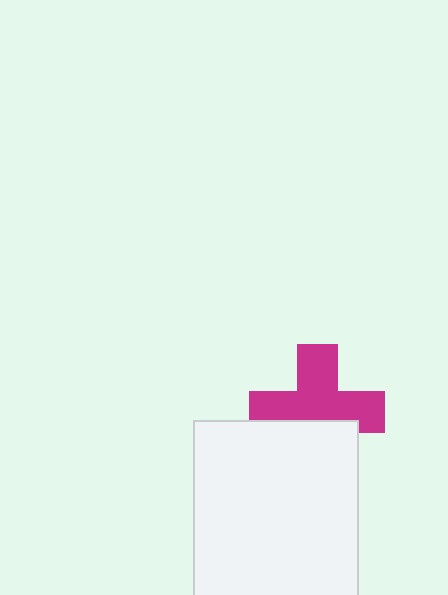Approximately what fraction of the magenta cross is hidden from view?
Roughly 36% of the magenta cross is hidden behind the white rectangle.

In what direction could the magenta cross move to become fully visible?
The magenta cross could move up. That would shift it out from behind the white rectangle entirely.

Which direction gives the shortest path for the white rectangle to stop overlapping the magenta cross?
Moving down gives the shortest separation.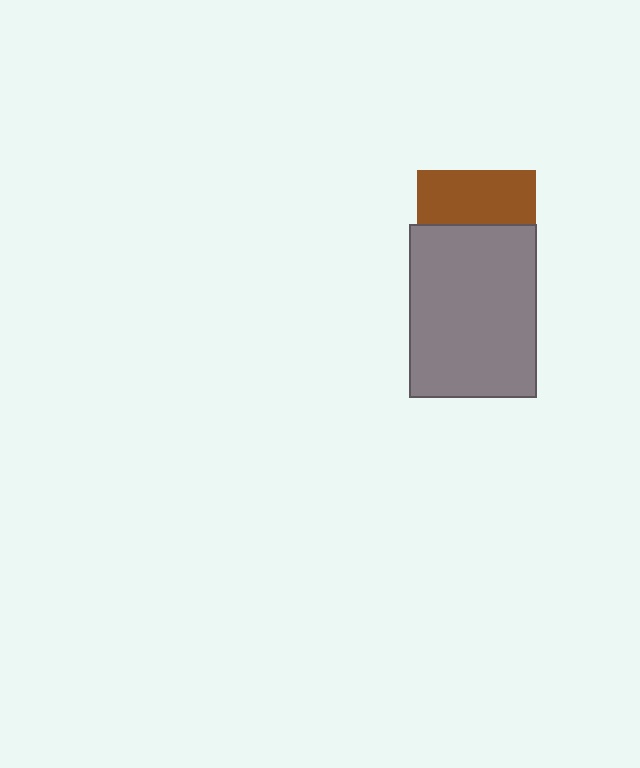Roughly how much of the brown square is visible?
About half of it is visible (roughly 45%).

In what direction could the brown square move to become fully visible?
The brown square could move up. That would shift it out from behind the gray rectangle entirely.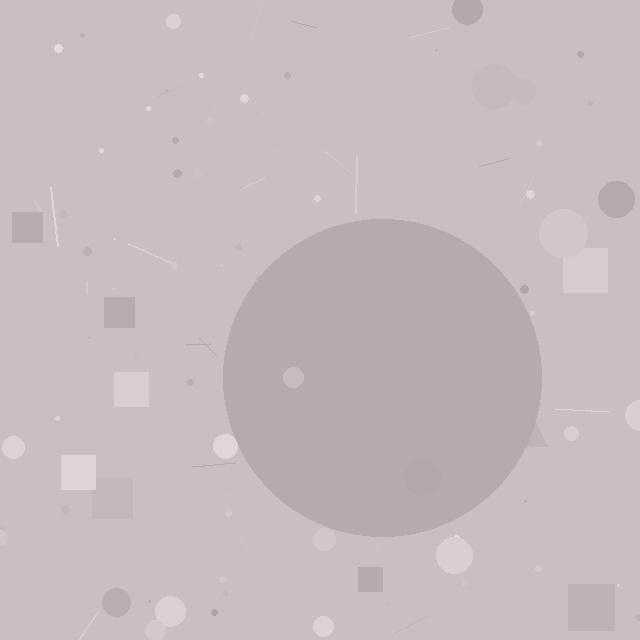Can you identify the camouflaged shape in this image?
The camouflaged shape is a circle.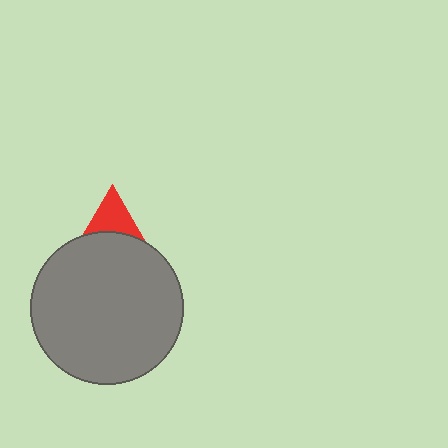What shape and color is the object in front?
The object in front is a gray circle.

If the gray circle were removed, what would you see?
You would see the complete red triangle.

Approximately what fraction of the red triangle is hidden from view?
Roughly 65% of the red triangle is hidden behind the gray circle.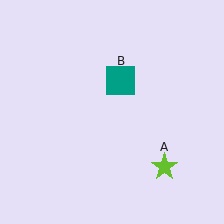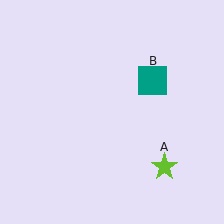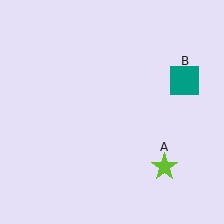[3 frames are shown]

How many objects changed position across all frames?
1 object changed position: teal square (object B).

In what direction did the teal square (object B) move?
The teal square (object B) moved right.